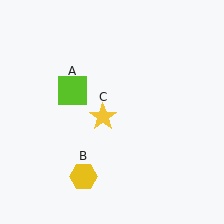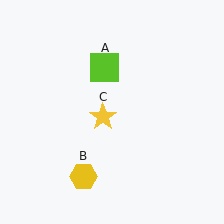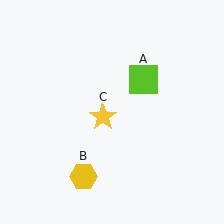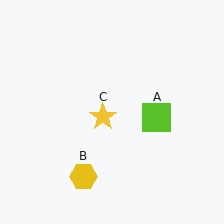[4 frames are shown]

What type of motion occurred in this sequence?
The lime square (object A) rotated clockwise around the center of the scene.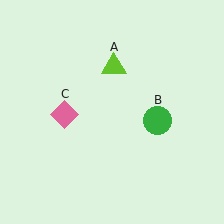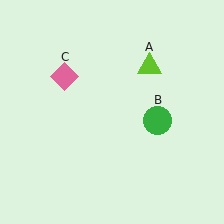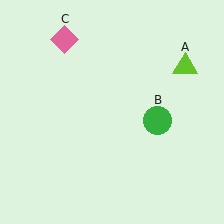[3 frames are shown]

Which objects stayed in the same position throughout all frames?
Green circle (object B) remained stationary.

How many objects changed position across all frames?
2 objects changed position: lime triangle (object A), pink diamond (object C).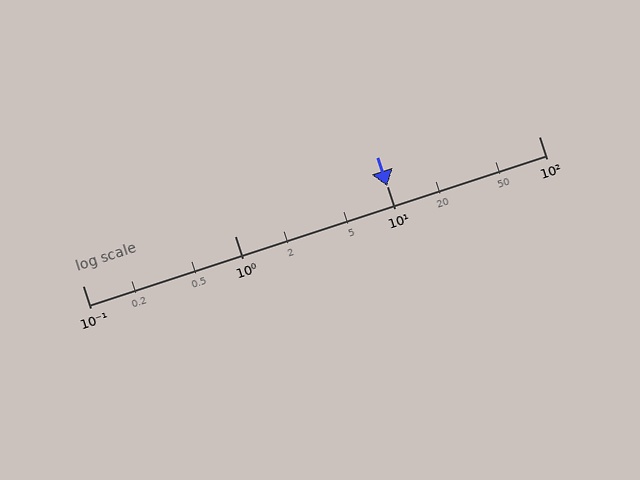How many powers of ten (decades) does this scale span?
The scale spans 3 decades, from 0.1 to 100.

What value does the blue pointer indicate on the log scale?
The pointer indicates approximately 10.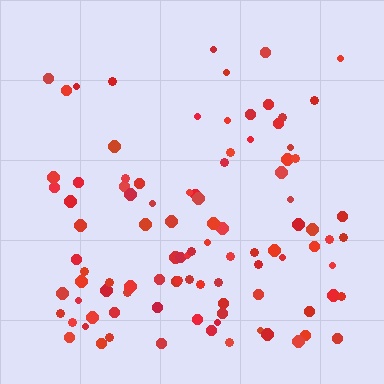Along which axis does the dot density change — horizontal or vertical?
Vertical.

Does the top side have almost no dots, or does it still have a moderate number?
Still a moderate number, just noticeably fewer than the bottom.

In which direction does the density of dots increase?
From top to bottom, with the bottom side densest.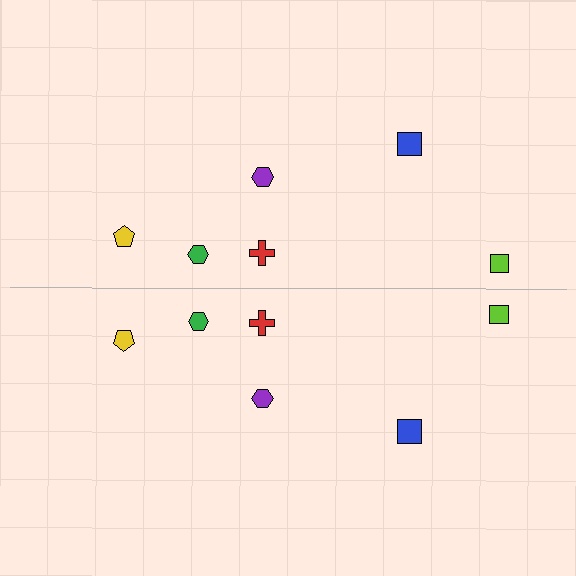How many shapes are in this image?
There are 12 shapes in this image.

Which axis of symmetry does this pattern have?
The pattern has a horizontal axis of symmetry running through the center of the image.